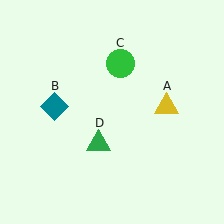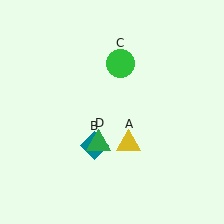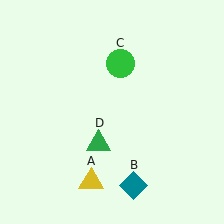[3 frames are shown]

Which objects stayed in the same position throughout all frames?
Green circle (object C) and green triangle (object D) remained stationary.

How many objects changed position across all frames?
2 objects changed position: yellow triangle (object A), teal diamond (object B).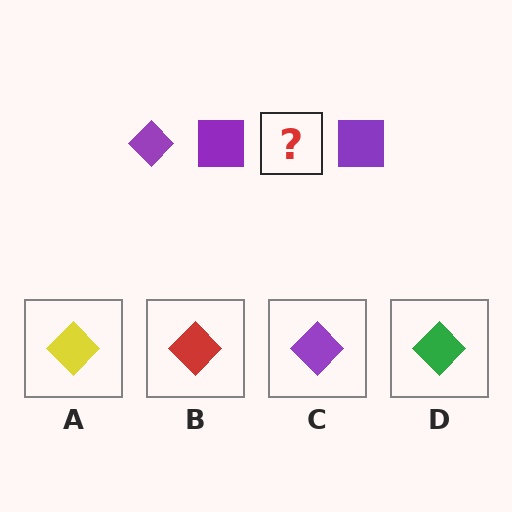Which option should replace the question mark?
Option C.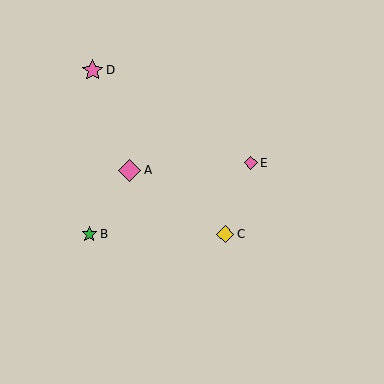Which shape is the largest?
The pink diamond (labeled A) is the largest.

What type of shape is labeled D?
Shape D is a pink star.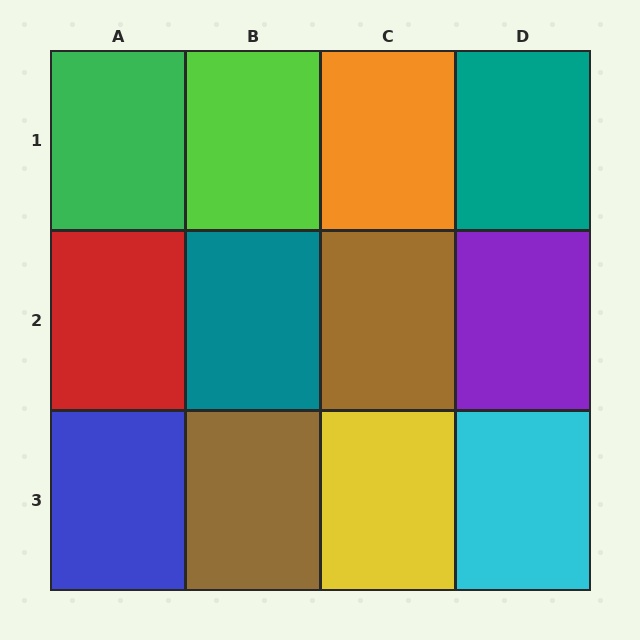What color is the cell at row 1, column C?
Orange.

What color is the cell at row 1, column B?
Lime.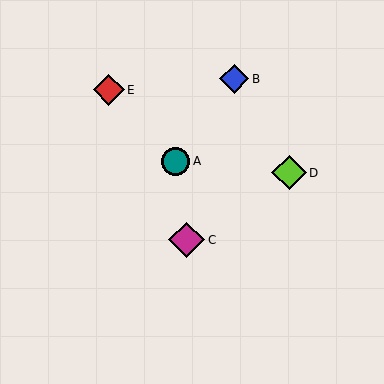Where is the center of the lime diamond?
The center of the lime diamond is at (289, 173).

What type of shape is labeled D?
Shape D is a lime diamond.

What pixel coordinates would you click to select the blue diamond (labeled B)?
Click at (234, 79) to select the blue diamond B.